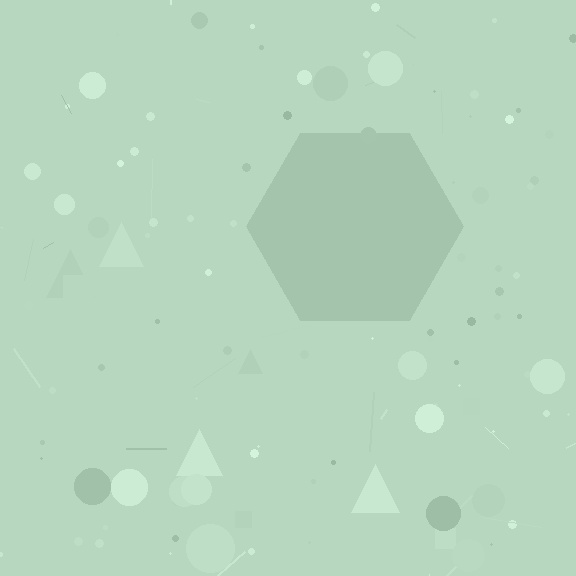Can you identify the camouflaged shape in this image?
The camouflaged shape is a hexagon.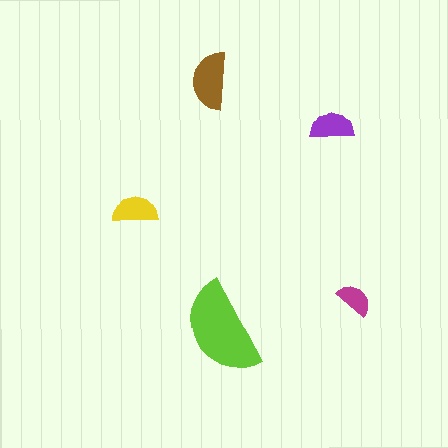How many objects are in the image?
There are 5 objects in the image.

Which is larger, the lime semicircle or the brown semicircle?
The lime one.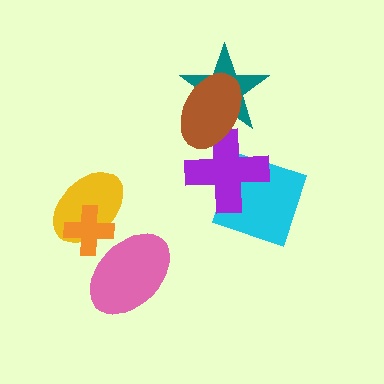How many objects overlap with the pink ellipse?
2 objects overlap with the pink ellipse.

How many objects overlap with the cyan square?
1 object overlaps with the cyan square.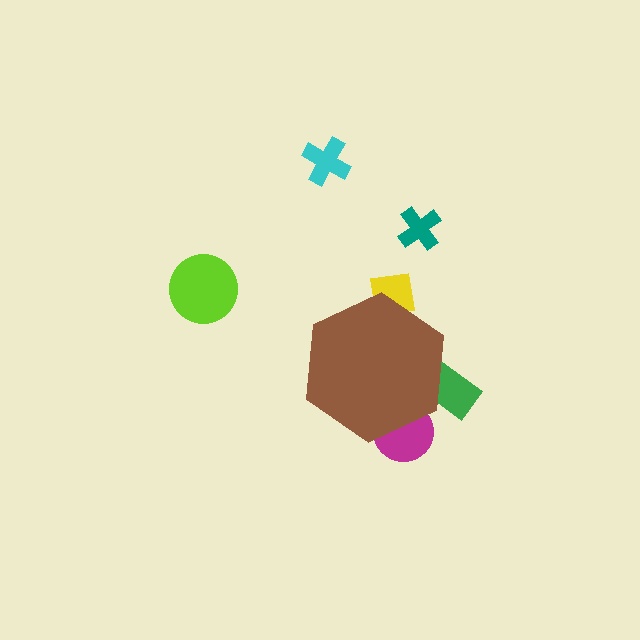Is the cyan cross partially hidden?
No, the cyan cross is fully visible.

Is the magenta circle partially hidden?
Yes, the magenta circle is partially hidden behind the brown hexagon.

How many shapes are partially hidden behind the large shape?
3 shapes are partially hidden.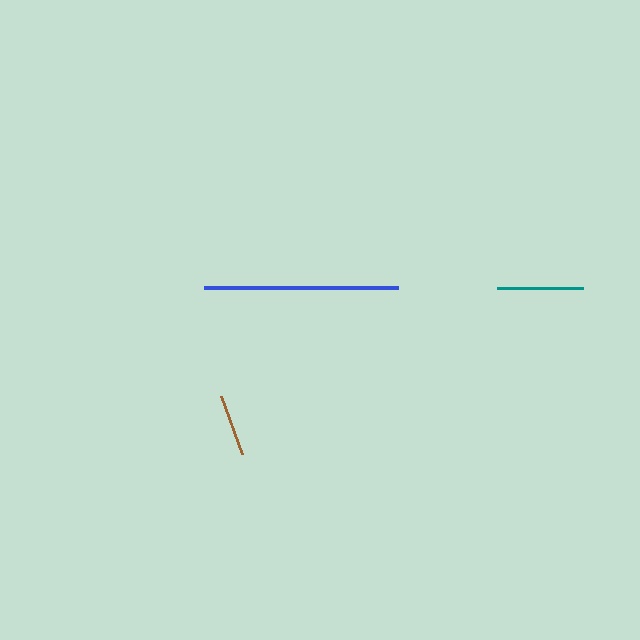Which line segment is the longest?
The blue line is the longest at approximately 194 pixels.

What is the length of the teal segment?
The teal segment is approximately 86 pixels long.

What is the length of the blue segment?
The blue segment is approximately 194 pixels long.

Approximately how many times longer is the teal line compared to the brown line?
The teal line is approximately 1.4 times the length of the brown line.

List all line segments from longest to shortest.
From longest to shortest: blue, teal, brown.